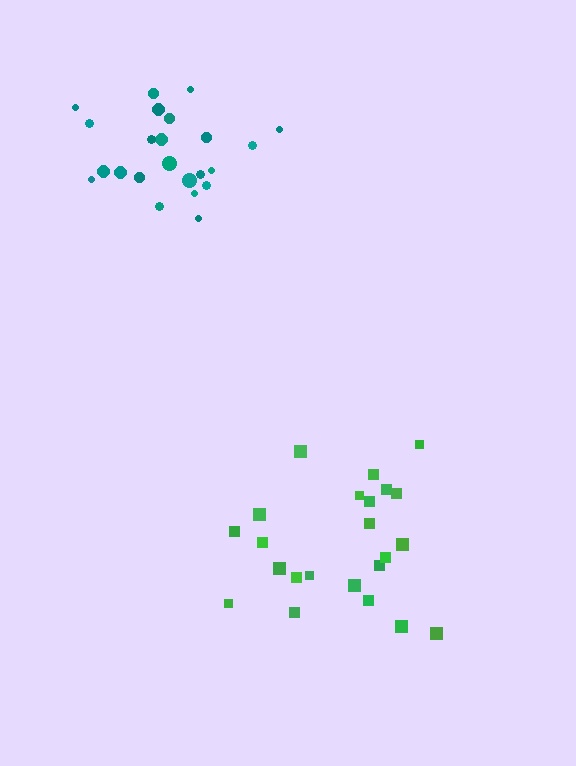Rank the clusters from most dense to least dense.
teal, green.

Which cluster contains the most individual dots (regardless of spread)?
Green (24).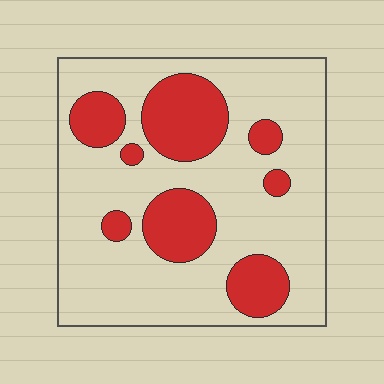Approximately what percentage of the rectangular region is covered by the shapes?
Approximately 25%.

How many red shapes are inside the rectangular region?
8.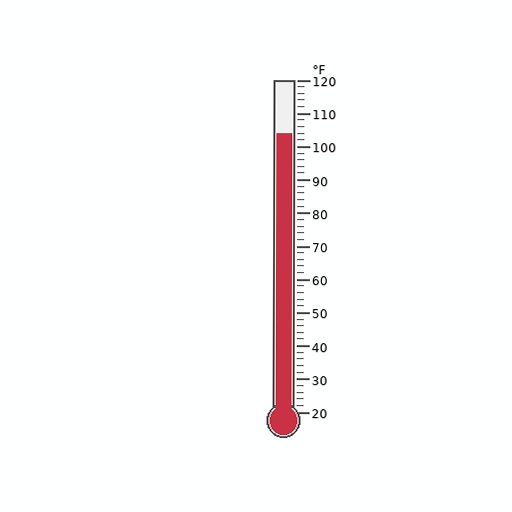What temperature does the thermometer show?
The thermometer shows approximately 104°F.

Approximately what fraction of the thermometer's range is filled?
The thermometer is filled to approximately 85% of its range.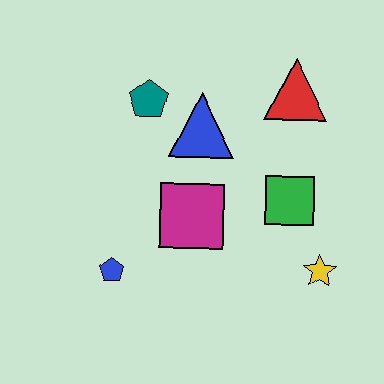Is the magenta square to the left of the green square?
Yes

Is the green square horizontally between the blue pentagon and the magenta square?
No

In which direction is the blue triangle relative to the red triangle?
The blue triangle is to the left of the red triangle.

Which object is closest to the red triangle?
The blue triangle is closest to the red triangle.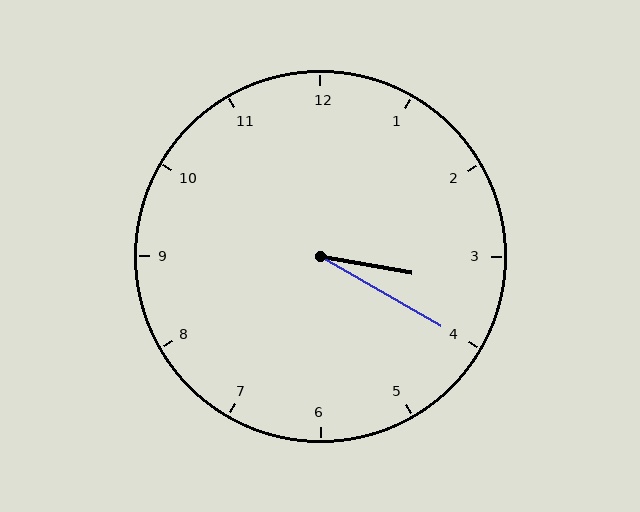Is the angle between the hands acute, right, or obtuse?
It is acute.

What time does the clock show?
3:20.